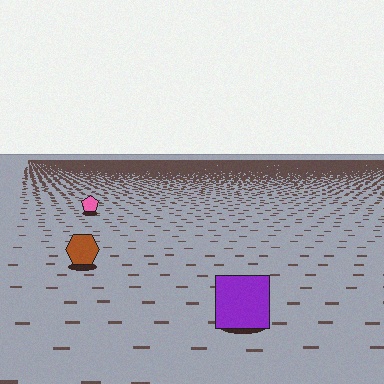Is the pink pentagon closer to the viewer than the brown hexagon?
No. The brown hexagon is closer — you can tell from the texture gradient: the ground texture is coarser near it.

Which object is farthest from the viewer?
The pink pentagon is farthest from the viewer. It appears smaller and the ground texture around it is denser.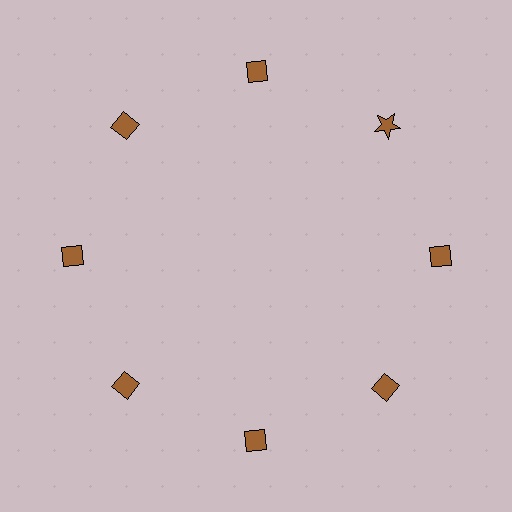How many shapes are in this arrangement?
There are 8 shapes arranged in a ring pattern.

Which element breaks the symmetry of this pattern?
The brown star at roughly the 2 o'clock position breaks the symmetry. All other shapes are brown diamonds.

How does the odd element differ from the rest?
It has a different shape: star instead of diamond.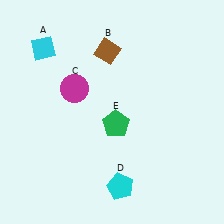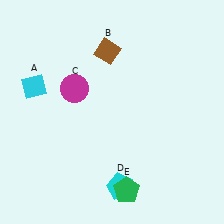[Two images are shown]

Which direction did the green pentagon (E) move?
The green pentagon (E) moved down.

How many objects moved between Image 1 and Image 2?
2 objects moved between the two images.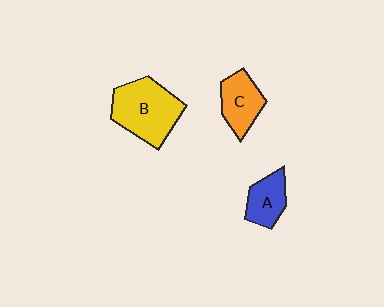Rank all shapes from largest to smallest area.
From largest to smallest: B (yellow), C (orange), A (blue).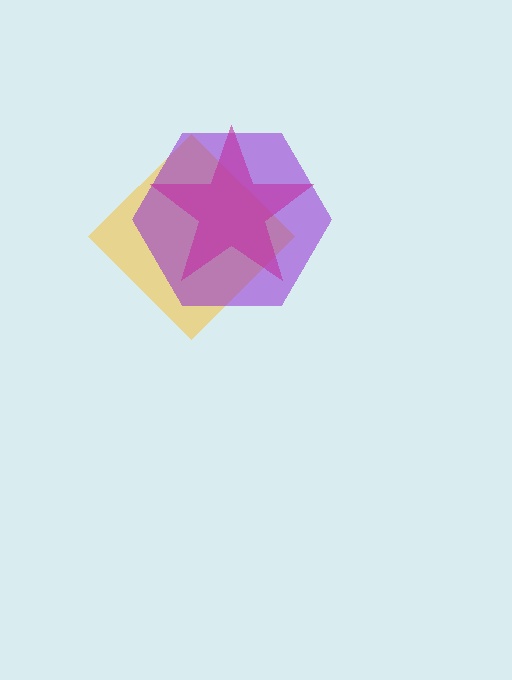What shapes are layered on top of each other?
The layered shapes are: a yellow diamond, a purple hexagon, a magenta star.